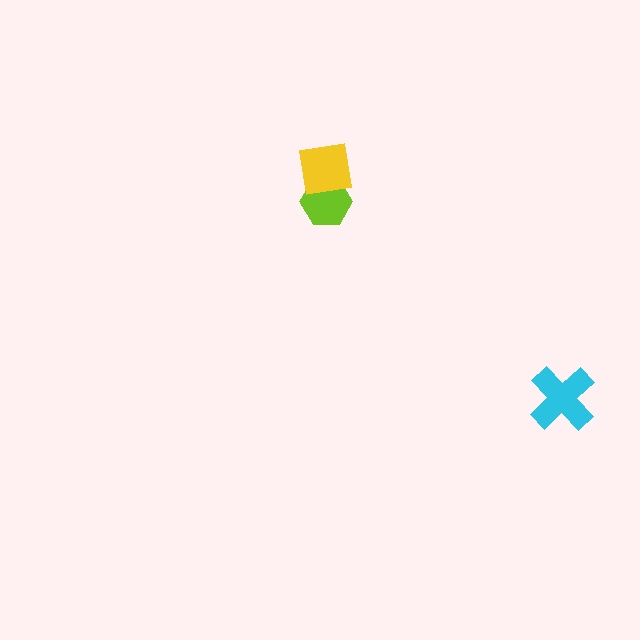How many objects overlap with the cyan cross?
0 objects overlap with the cyan cross.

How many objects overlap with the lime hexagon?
1 object overlaps with the lime hexagon.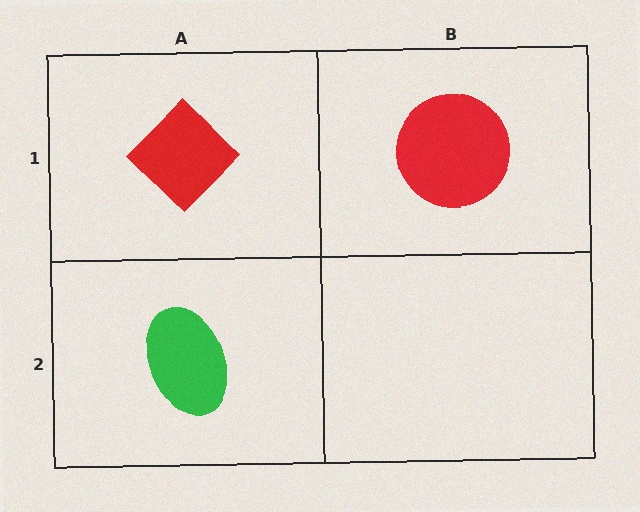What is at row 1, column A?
A red diamond.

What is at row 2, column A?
A green ellipse.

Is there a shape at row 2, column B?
No, that cell is empty.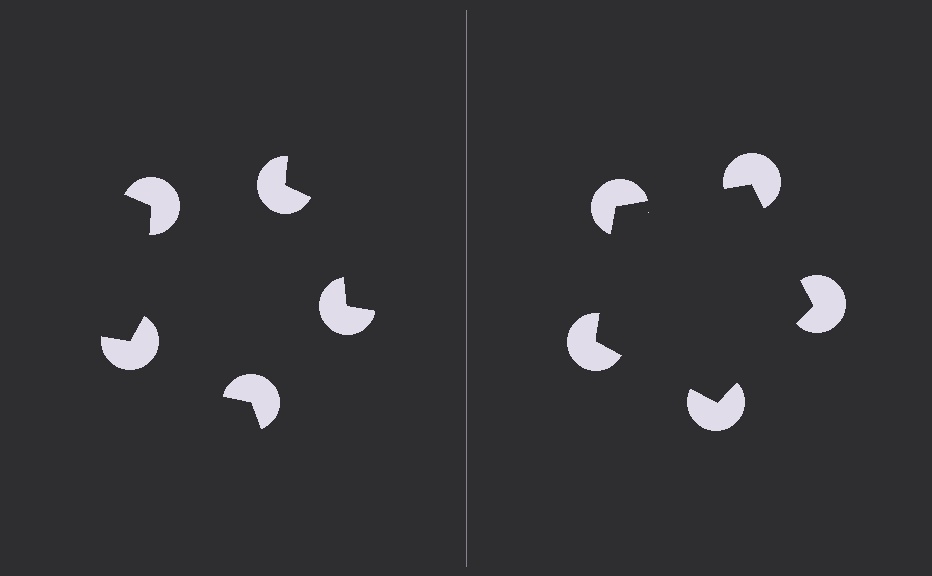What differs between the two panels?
The pac-man discs are positioned identically on both sides; only the wedge orientations differ. On the right they align to a pentagon; on the left they are misaligned.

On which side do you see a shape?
An illusory pentagon appears on the right side. On the left side the wedge cuts are rotated, so no coherent shape forms.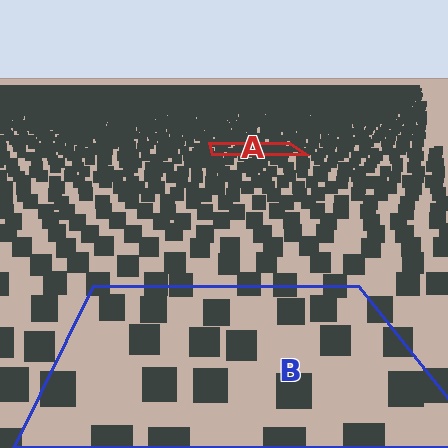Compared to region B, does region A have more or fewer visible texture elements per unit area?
Region A has more texture elements per unit area — they are packed more densely because it is farther away.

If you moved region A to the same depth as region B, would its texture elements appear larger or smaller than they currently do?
They would appear larger. At a closer depth, the same texture elements are projected at a bigger on-screen size.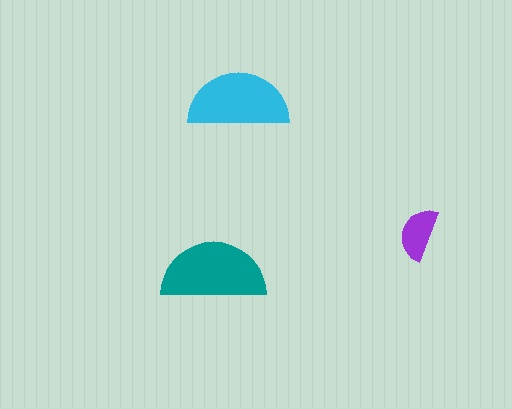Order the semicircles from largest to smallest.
the teal one, the cyan one, the purple one.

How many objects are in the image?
There are 3 objects in the image.